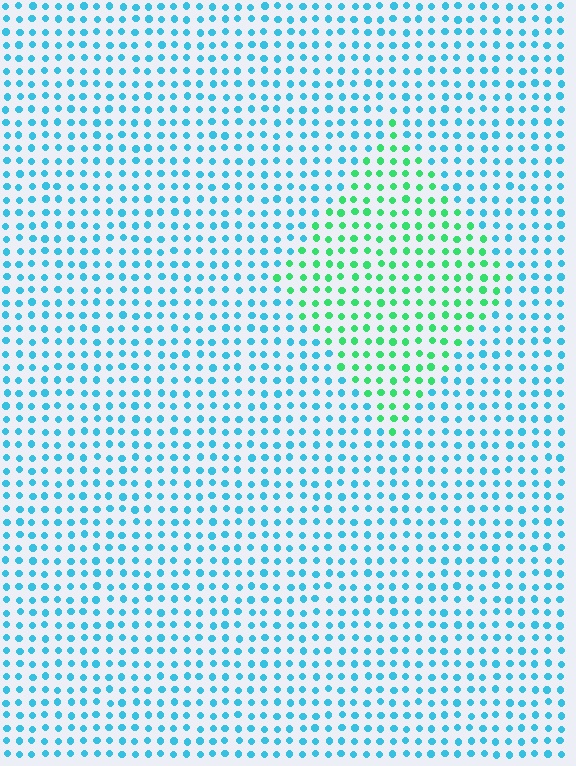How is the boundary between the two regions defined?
The boundary is defined purely by a slight shift in hue (about 51 degrees). Spacing, size, and orientation are identical on both sides.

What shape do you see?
I see a diamond.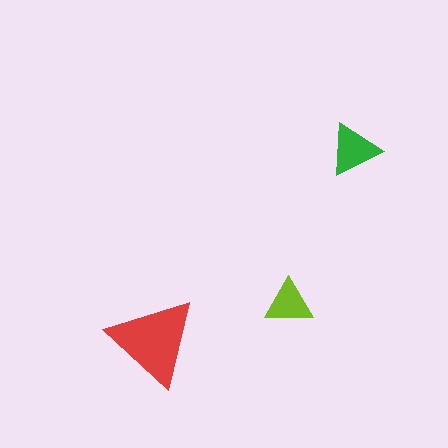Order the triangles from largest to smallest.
the red one, the green one, the lime one.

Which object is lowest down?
The red triangle is bottommost.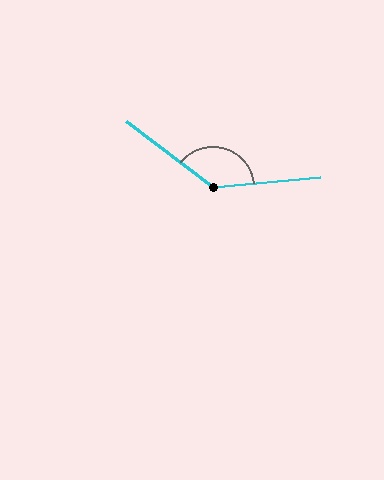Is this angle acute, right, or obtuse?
It is obtuse.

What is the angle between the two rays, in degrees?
Approximately 138 degrees.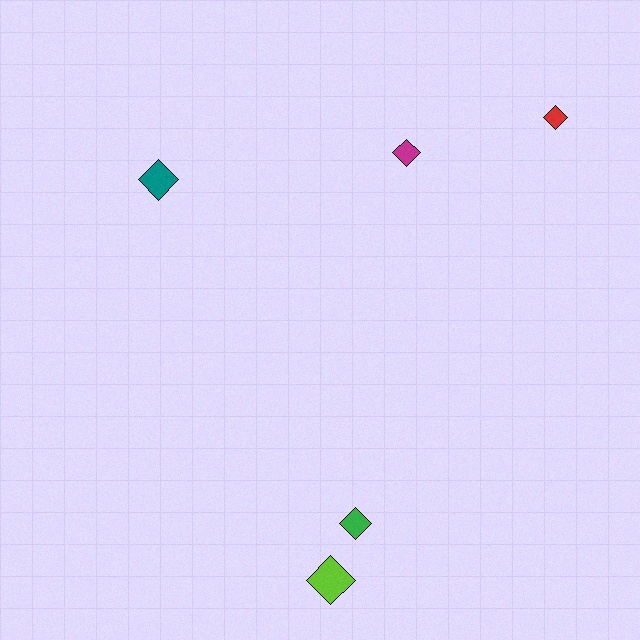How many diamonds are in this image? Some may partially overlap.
There are 5 diamonds.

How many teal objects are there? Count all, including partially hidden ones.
There is 1 teal object.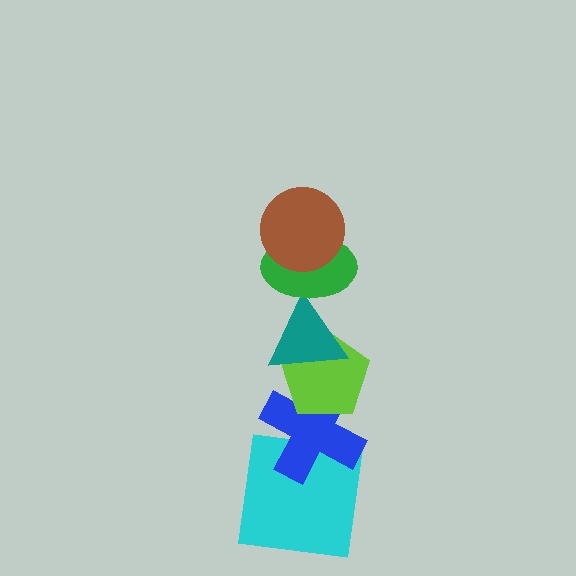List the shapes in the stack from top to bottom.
From top to bottom: the brown circle, the green ellipse, the teal triangle, the lime pentagon, the blue cross, the cyan square.